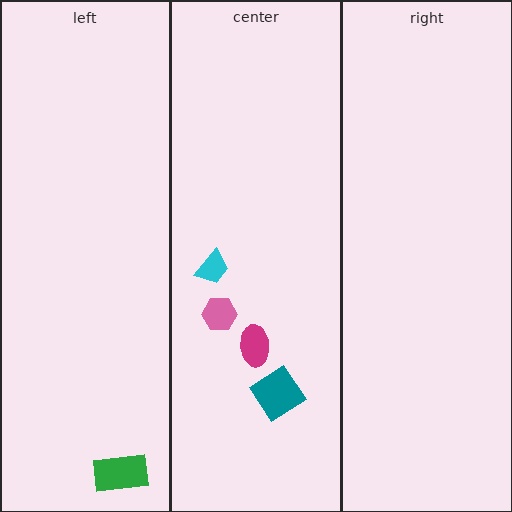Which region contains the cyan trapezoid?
The center region.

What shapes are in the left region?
The green rectangle.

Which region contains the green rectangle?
The left region.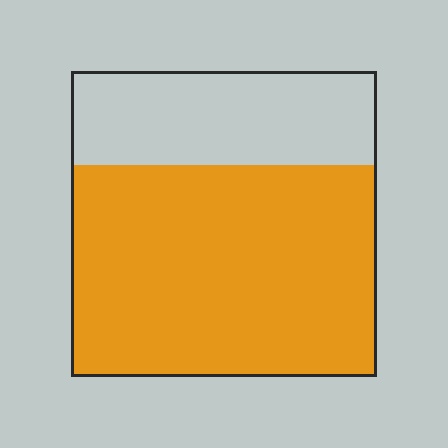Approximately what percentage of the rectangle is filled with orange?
Approximately 70%.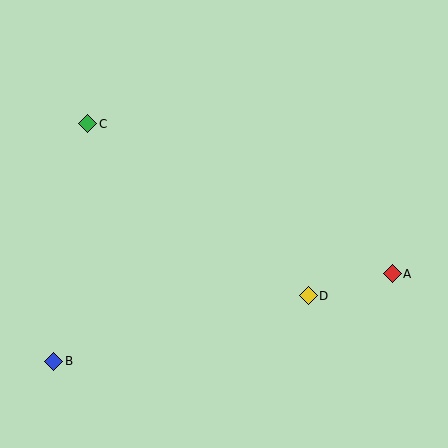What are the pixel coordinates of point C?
Point C is at (88, 124).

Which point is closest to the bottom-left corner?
Point B is closest to the bottom-left corner.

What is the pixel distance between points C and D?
The distance between C and D is 280 pixels.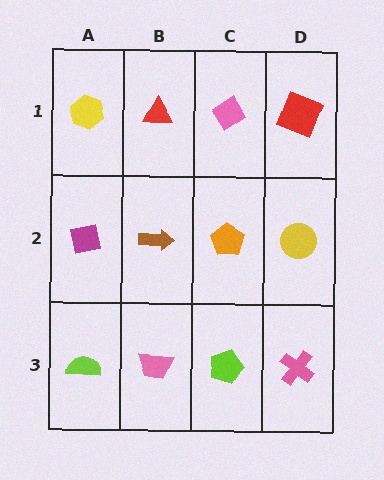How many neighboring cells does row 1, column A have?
2.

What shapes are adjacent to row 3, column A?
A magenta square (row 2, column A), a pink trapezoid (row 3, column B).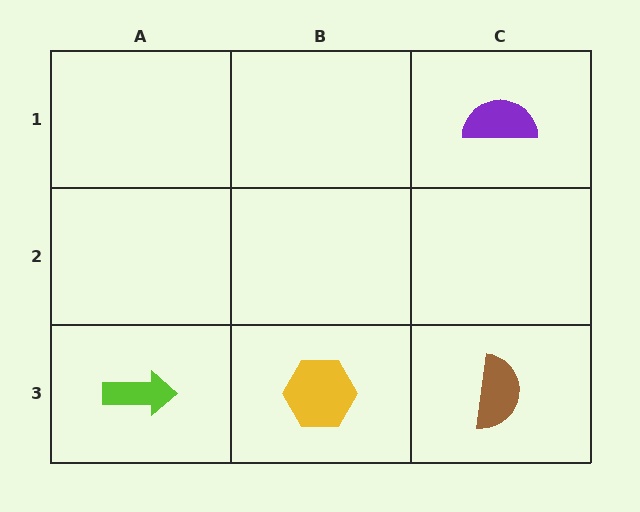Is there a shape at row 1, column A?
No, that cell is empty.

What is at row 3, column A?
A lime arrow.